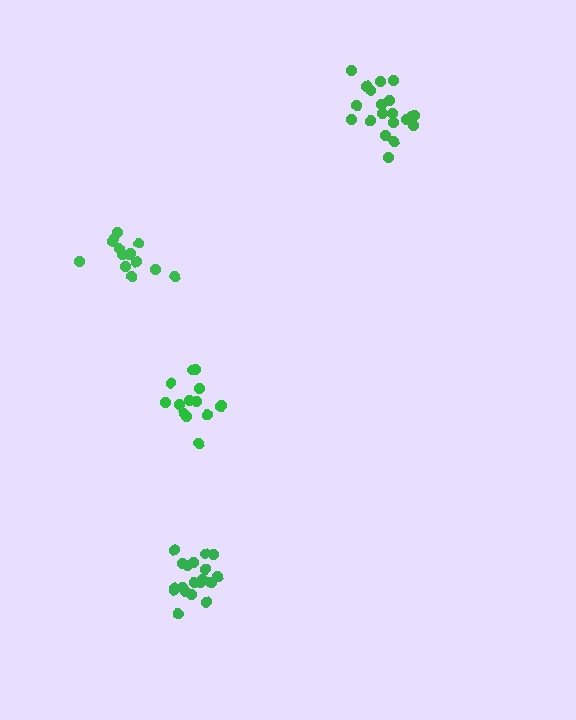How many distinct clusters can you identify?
There are 4 distinct clusters.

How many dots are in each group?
Group 1: 14 dots, Group 2: 19 dots, Group 3: 14 dots, Group 4: 20 dots (67 total).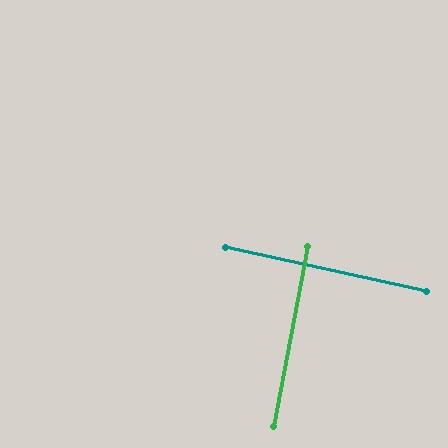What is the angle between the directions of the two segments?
Approximately 89 degrees.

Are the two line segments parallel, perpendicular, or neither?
Perpendicular — they meet at approximately 89°.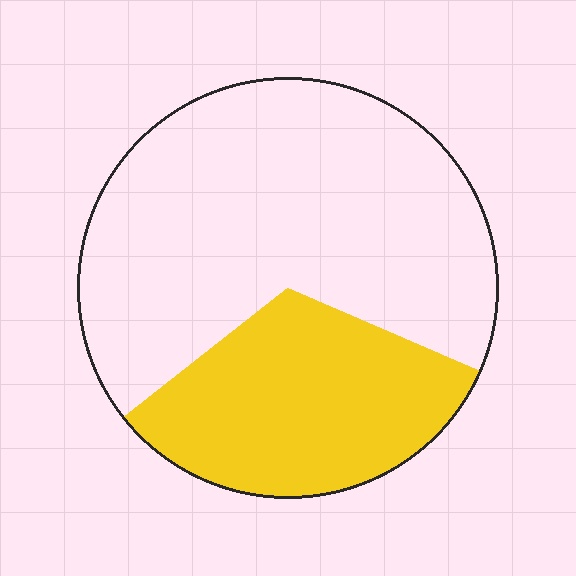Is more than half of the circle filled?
No.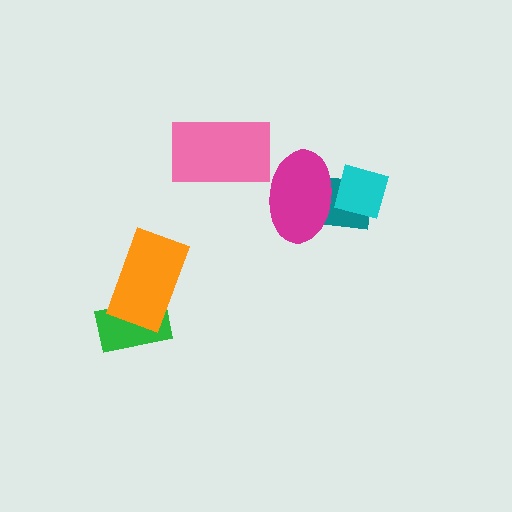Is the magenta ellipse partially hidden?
Yes, it is partially covered by another shape.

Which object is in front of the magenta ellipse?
The cyan square is in front of the magenta ellipse.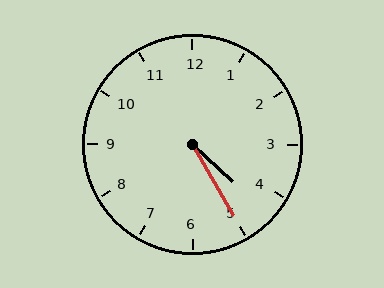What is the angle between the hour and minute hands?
Approximately 18 degrees.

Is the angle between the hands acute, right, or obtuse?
It is acute.